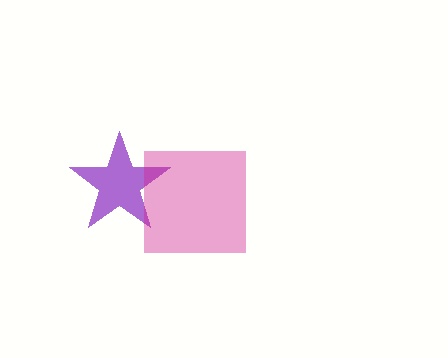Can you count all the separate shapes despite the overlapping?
Yes, there are 2 separate shapes.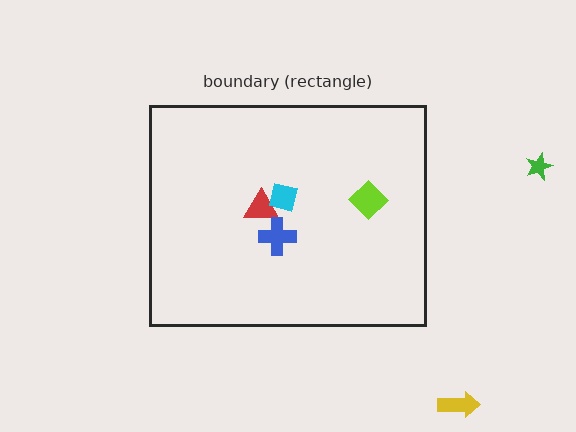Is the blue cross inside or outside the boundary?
Inside.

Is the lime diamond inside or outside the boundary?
Inside.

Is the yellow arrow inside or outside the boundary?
Outside.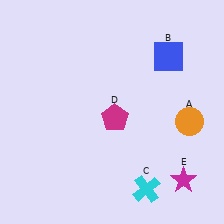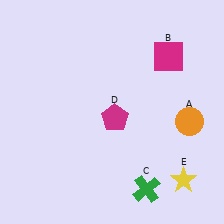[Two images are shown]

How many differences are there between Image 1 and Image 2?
There are 3 differences between the two images.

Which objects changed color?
B changed from blue to magenta. C changed from cyan to green. E changed from magenta to yellow.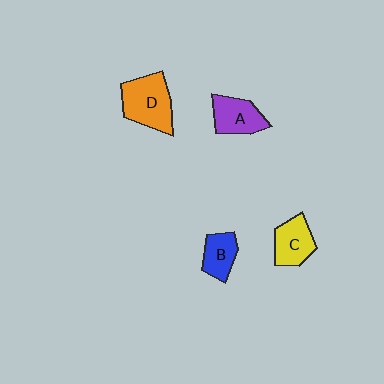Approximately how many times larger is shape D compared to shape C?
Approximately 1.4 times.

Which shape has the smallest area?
Shape B (blue).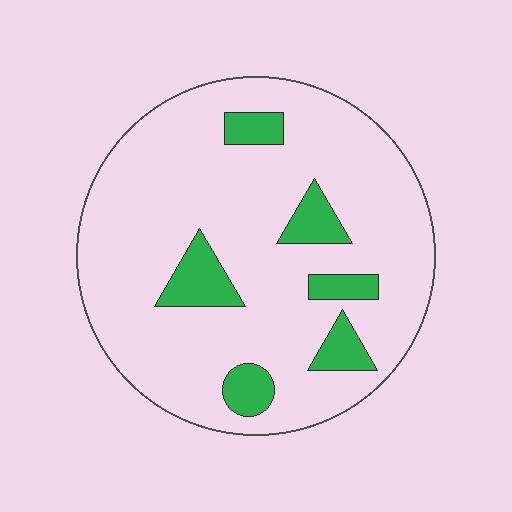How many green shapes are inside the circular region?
6.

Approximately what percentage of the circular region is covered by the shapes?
Approximately 15%.